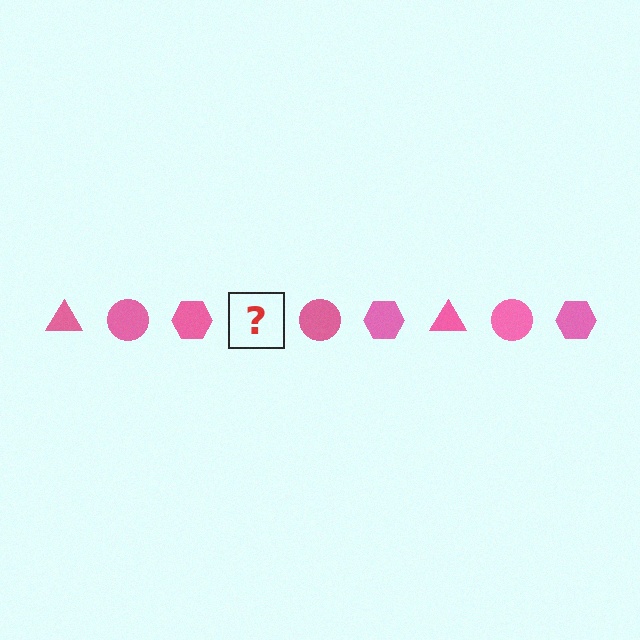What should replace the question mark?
The question mark should be replaced with a pink triangle.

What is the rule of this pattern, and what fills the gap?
The rule is that the pattern cycles through triangle, circle, hexagon shapes in pink. The gap should be filled with a pink triangle.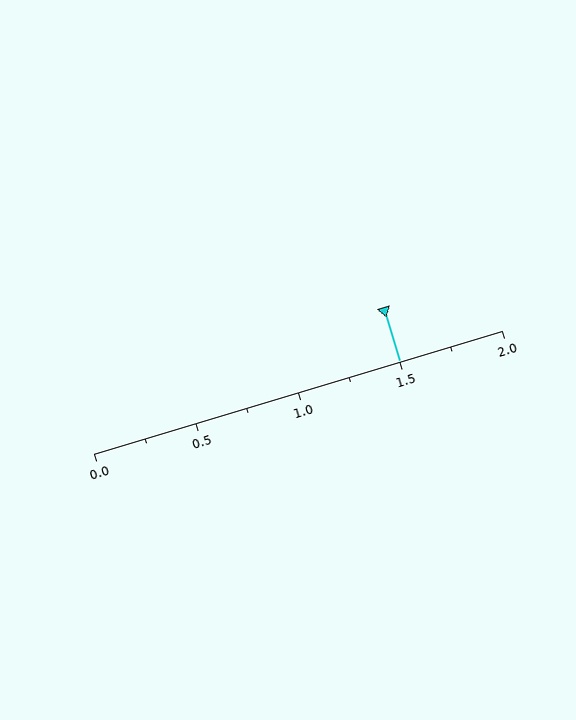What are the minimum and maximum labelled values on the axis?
The axis runs from 0.0 to 2.0.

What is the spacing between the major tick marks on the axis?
The major ticks are spaced 0.5 apart.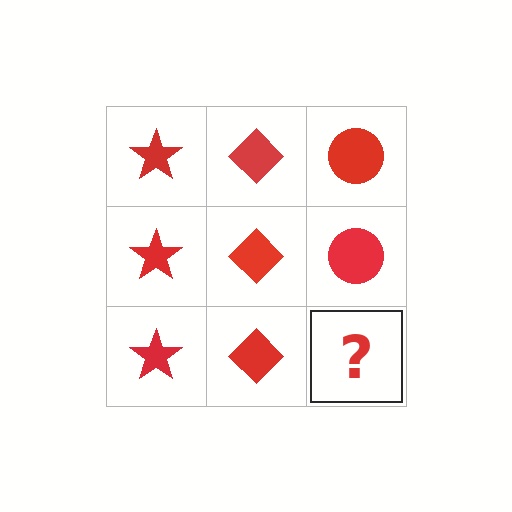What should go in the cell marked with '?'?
The missing cell should contain a red circle.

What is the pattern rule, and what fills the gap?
The rule is that each column has a consistent shape. The gap should be filled with a red circle.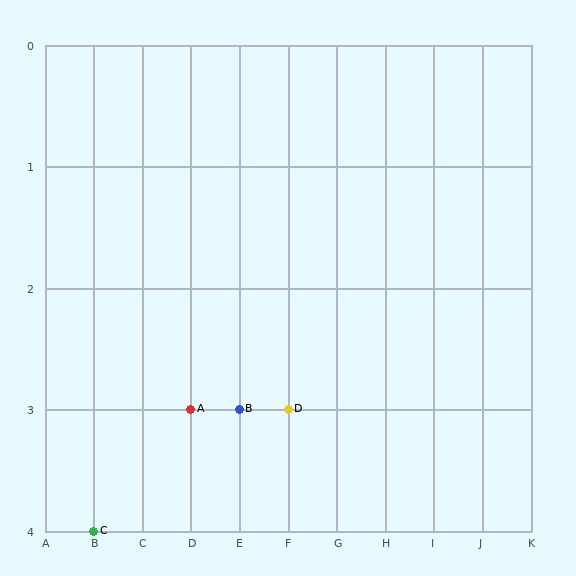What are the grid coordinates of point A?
Point A is at grid coordinates (D, 3).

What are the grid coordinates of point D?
Point D is at grid coordinates (F, 3).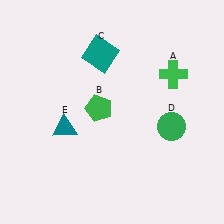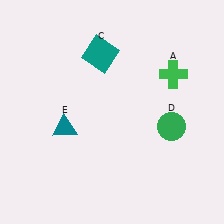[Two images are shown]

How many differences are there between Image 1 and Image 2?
There is 1 difference between the two images.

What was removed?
The green pentagon (B) was removed in Image 2.